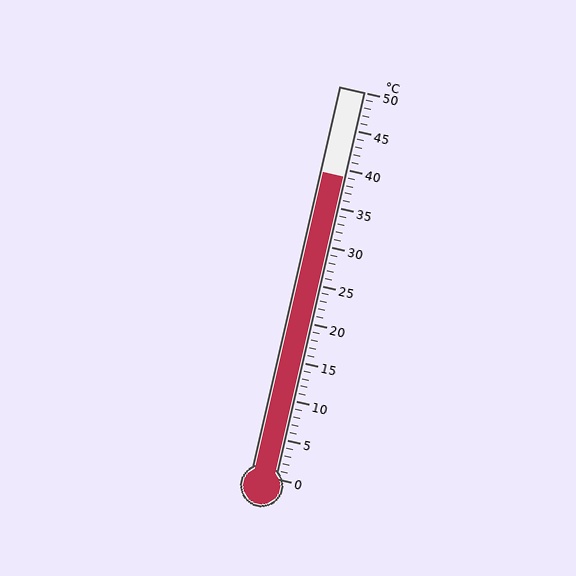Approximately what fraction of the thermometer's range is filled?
The thermometer is filled to approximately 80% of its range.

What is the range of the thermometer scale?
The thermometer scale ranges from 0°C to 50°C.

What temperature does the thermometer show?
The thermometer shows approximately 39°C.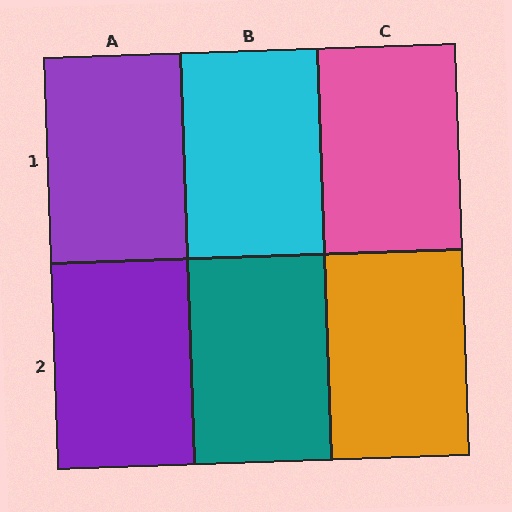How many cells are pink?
1 cell is pink.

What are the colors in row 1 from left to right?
Purple, cyan, pink.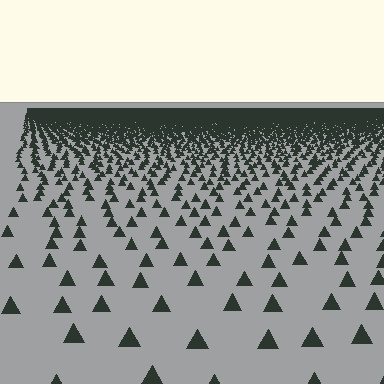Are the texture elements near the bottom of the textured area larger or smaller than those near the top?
Larger. Near the bottom, elements are closer to the viewer and appear at a bigger on-screen size.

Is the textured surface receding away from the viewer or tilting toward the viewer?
The surface is receding away from the viewer. Texture elements get smaller and denser toward the top.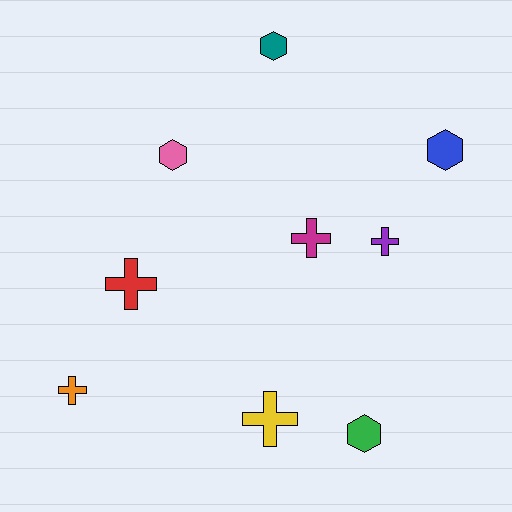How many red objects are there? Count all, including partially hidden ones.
There is 1 red object.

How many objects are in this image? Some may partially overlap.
There are 9 objects.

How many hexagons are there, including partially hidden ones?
There are 4 hexagons.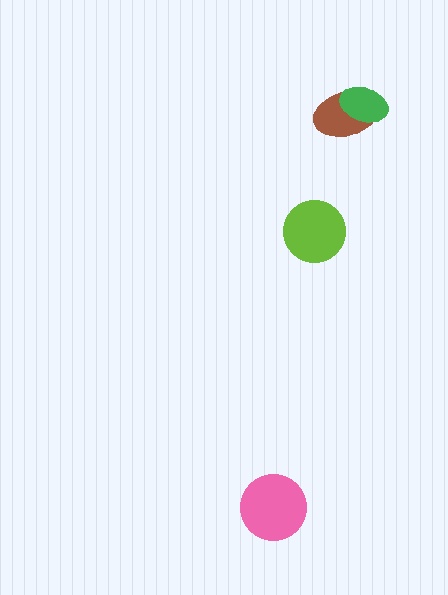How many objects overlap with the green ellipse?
1 object overlaps with the green ellipse.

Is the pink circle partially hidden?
No, no other shape covers it.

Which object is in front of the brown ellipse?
The green ellipse is in front of the brown ellipse.